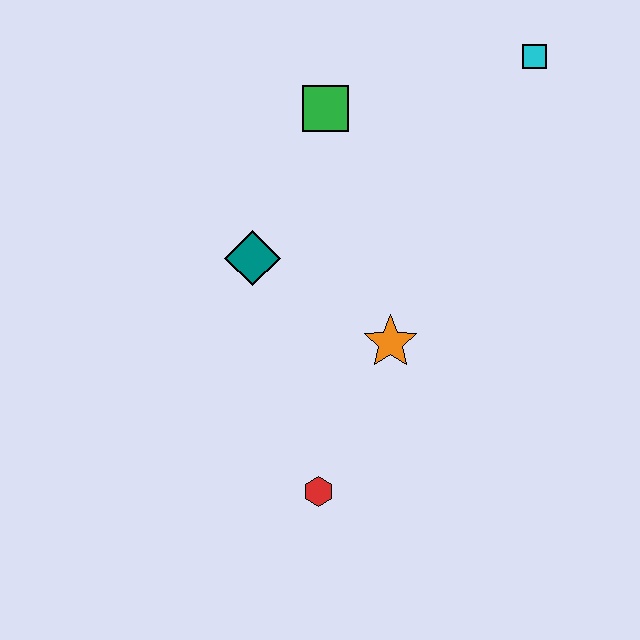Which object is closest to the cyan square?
The green square is closest to the cyan square.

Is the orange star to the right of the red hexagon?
Yes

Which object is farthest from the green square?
The red hexagon is farthest from the green square.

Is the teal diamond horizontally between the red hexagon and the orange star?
No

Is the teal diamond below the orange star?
No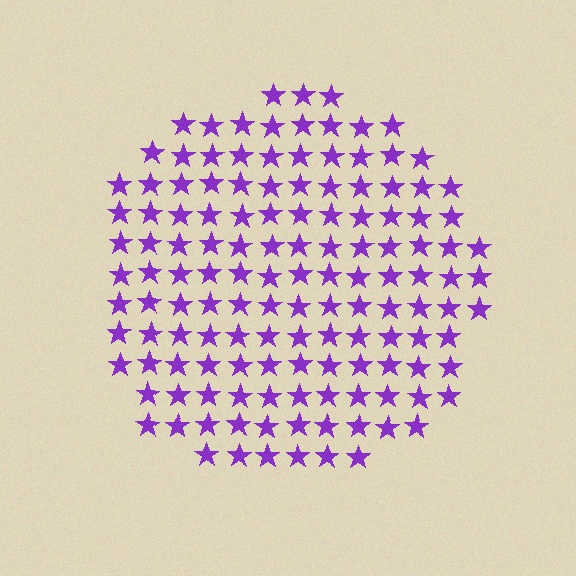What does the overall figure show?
The overall figure shows a circle.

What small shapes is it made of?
It is made of small stars.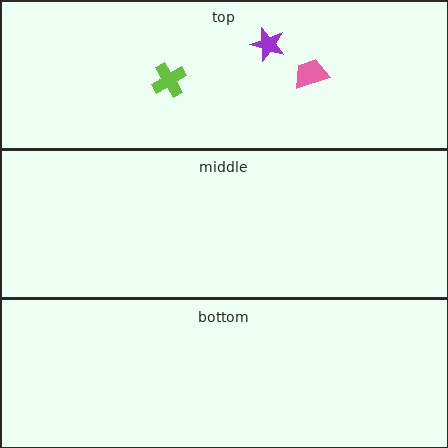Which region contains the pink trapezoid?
The top region.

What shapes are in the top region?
The pink trapezoid, the lime cross, the purple star.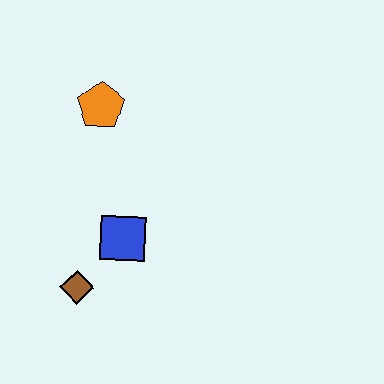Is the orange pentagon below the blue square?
No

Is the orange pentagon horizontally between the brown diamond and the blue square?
Yes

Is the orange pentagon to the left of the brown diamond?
No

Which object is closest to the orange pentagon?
The blue square is closest to the orange pentagon.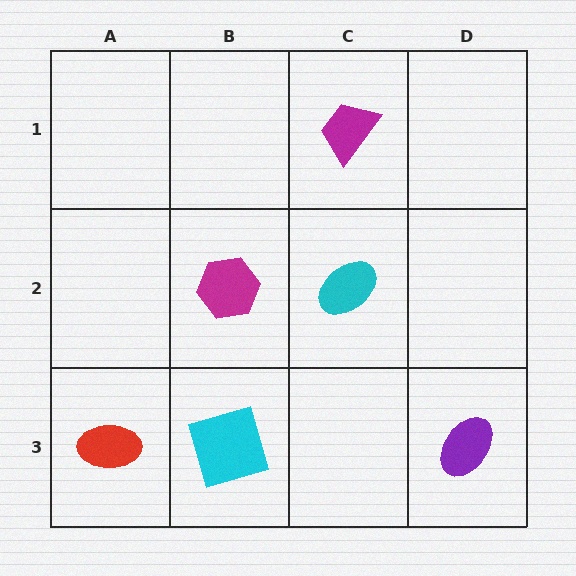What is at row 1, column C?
A magenta trapezoid.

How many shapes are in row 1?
1 shape.